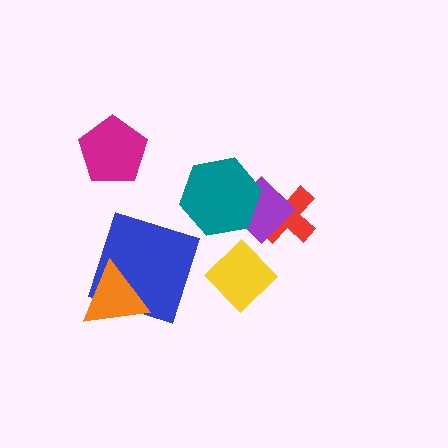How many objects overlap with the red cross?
1 object overlaps with the red cross.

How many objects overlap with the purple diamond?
2 objects overlap with the purple diamond.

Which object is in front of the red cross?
The purple diamond is in front of the red cross.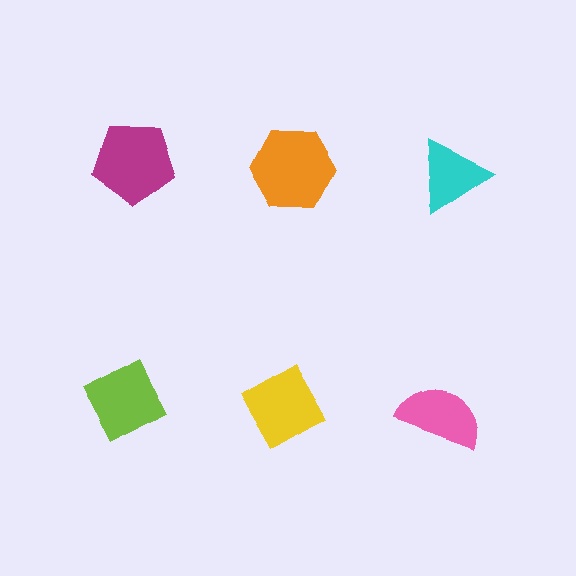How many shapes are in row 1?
3 shapes.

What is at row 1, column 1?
A magenta pentagon.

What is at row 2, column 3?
A pink semicircle.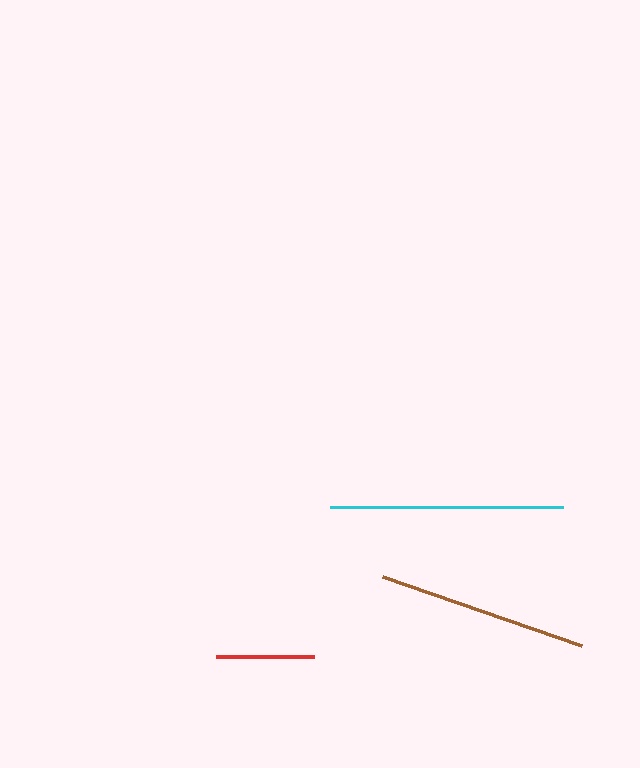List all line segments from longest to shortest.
From longest to shortest: cyan, brown, red.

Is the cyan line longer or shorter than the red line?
The cyan line is longer than the red line.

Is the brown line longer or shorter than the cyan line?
The cyan line is longer than the brown line.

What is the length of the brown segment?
The brown segment is approximately 211 pixels long.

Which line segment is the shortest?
The red line is the shortest at approximately 98 pixels.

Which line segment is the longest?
The cyan line is the longest at approximately 233 pixels.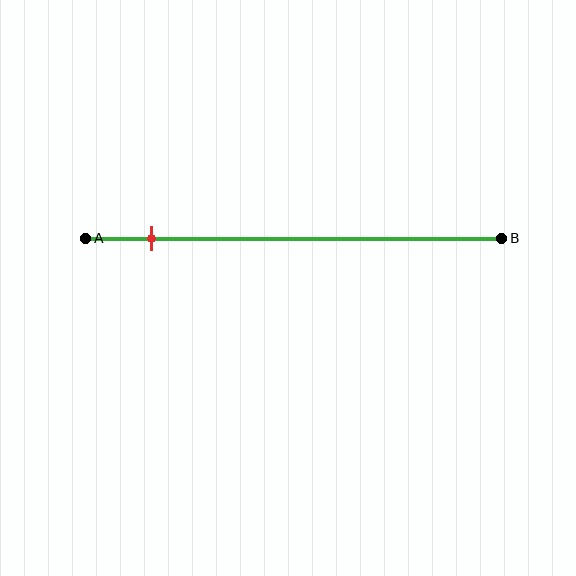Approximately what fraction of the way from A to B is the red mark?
The red mark is approximately 15% of the way from A to B.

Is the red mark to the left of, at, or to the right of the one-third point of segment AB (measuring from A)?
The red mark is to the left of the one-third point of segment AB.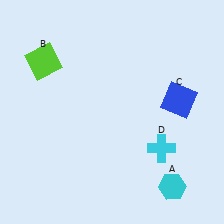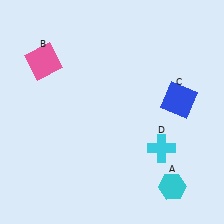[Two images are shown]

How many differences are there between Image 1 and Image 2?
There is 1 difference between the two images.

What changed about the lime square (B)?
In Image 1, B is lime. In Image 2, it changed to pink.